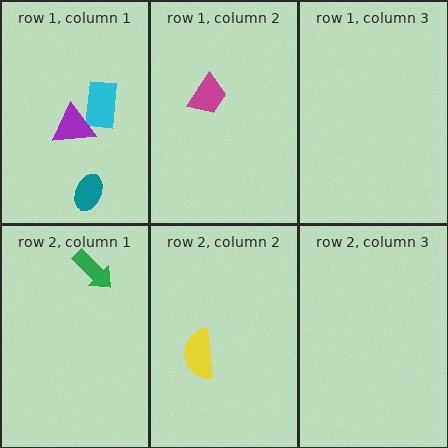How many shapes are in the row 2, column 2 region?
1.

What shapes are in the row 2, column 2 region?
The yellow semicircle.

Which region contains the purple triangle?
The row 1, column 1 region.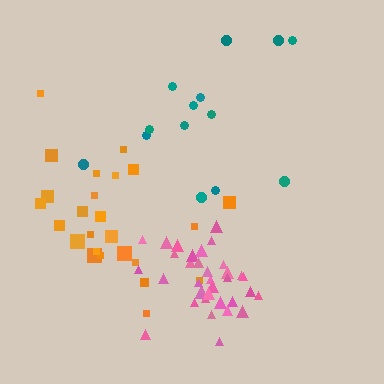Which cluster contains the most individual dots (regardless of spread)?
Pink (35).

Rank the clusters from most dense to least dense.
pink, orange, teal.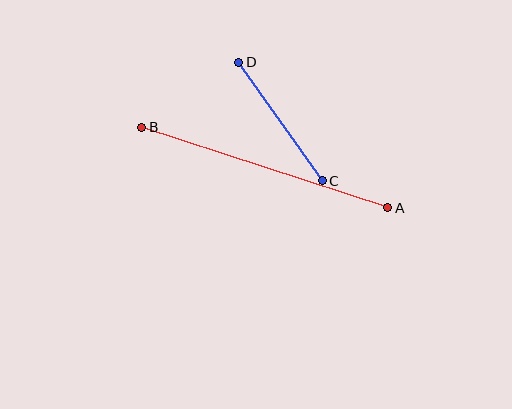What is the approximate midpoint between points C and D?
The midpoint is at approximately (281, 121) pixels.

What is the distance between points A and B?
The distance is approximately 259 pixels.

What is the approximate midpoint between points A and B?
The midpoint is at approximately (265, 168) pixels.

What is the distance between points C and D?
The distance is approximately 145 pixels.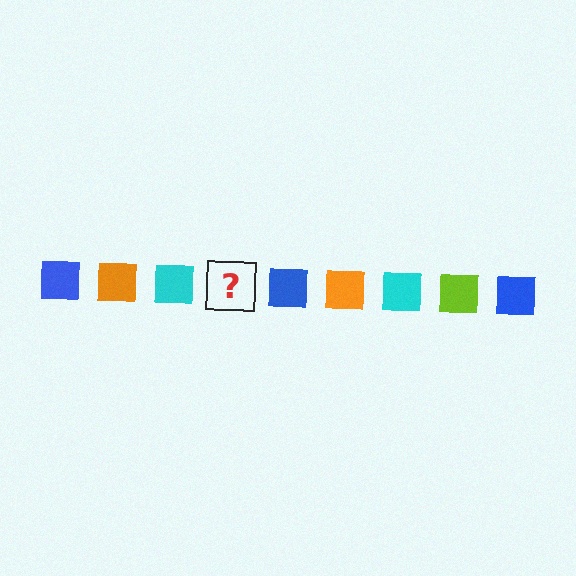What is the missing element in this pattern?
The missing element is a lime square.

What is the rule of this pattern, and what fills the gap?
The rule is that the pattern cycles through blue, orange, cyan, lime squares. The gap should be filled with a lime square.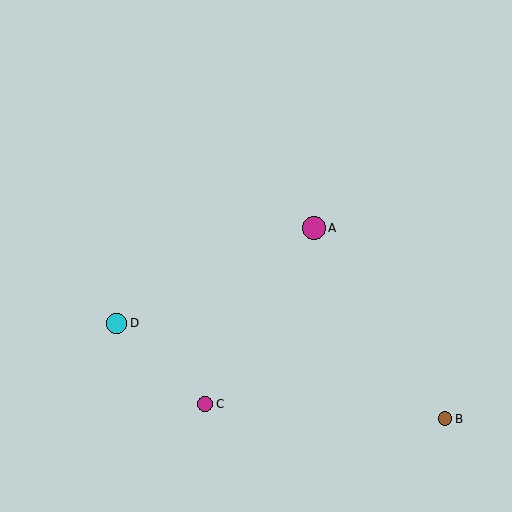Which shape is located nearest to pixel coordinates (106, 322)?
The cyan circle (labeled D) at (117, 323) is nearest to that location.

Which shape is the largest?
The magenta circle (labeled A) is the largest.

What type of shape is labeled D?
Shape D is a cyan circle.